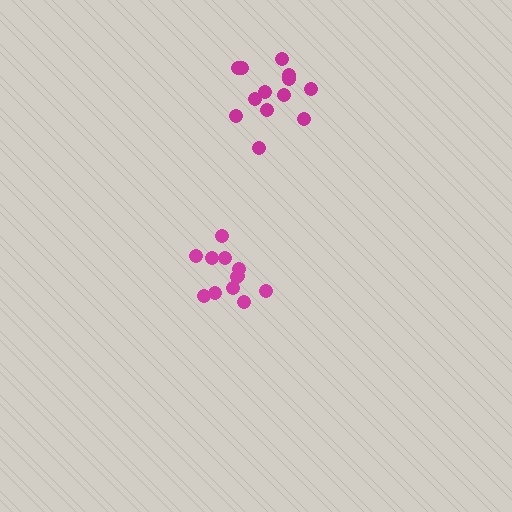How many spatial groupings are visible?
There are 2 spatial groupings.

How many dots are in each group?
Group 1: 13 dots, Group 2: 13 dots (26 total).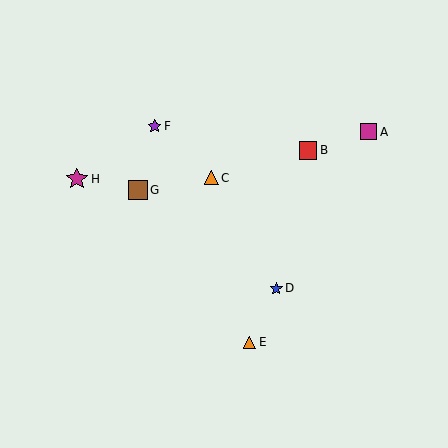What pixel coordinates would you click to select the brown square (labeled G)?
Click at (138, 190) to select the brown square G.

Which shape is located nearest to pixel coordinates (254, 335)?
The orange triangle (labeled E) at (250, 342) is nearest to that location.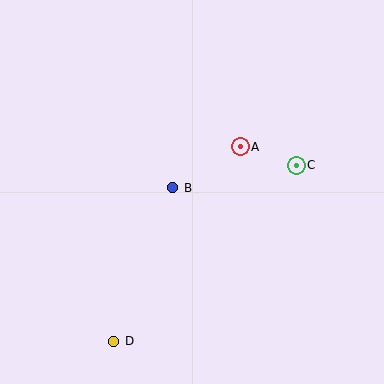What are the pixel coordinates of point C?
Point C is at (296, 165).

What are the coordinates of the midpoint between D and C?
The midpoint between D and C is at (205, 253).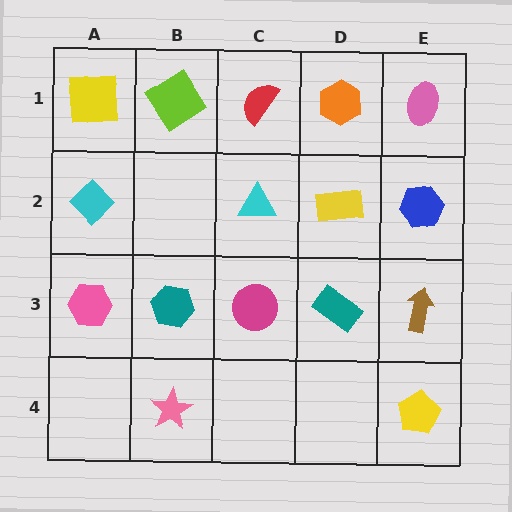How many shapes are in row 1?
5 shapes.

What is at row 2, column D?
A yellow rectangle.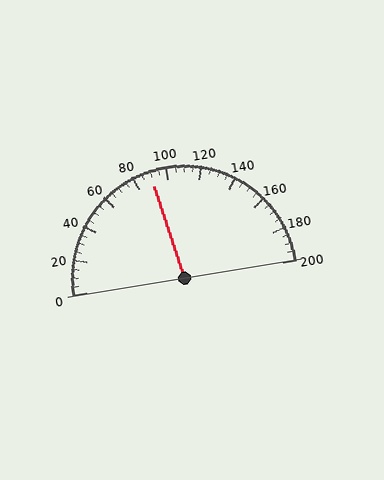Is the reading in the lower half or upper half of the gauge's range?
The reading is in the lower half of the range (0 to 200).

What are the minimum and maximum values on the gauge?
The gauge ranges from 0 to 200.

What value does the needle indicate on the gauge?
The needle indicates approximately 90.